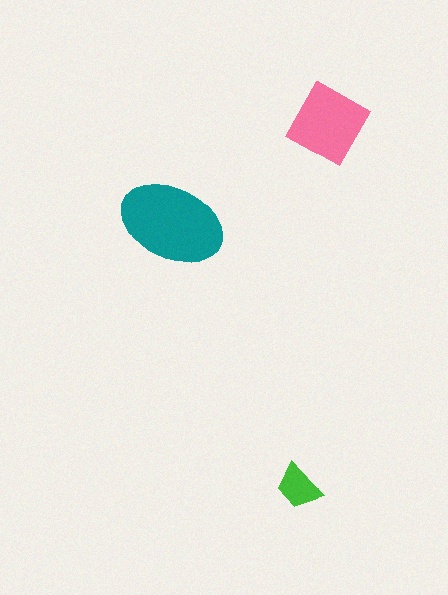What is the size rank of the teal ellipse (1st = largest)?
1st.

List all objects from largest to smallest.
The teal ellipse, the pink diamond, the green trapezoid.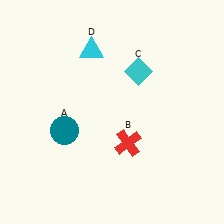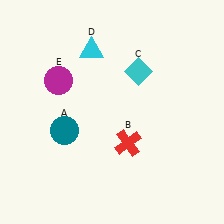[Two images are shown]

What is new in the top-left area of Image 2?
A magenta circle (E) was added in the top-left area of Image 2.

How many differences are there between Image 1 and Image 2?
There is 1 difference between the two images.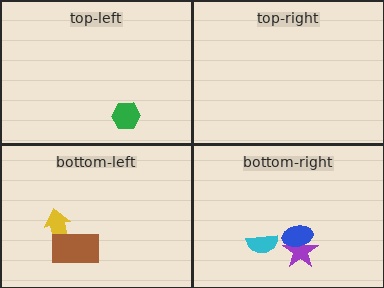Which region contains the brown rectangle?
The bottom-left region.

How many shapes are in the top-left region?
1.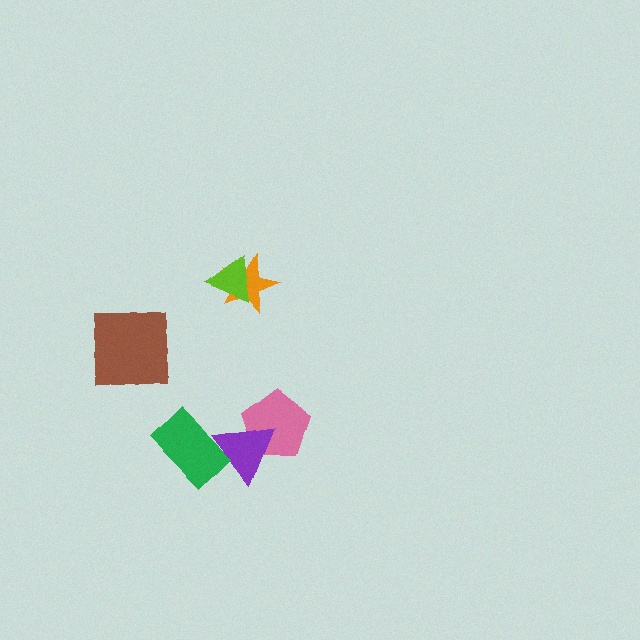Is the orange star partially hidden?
Yes, it is partially covered by another shape.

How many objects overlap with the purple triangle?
2 objects overlap with the purple triangle.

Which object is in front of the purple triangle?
The green rectangle is in front of the purple triangle.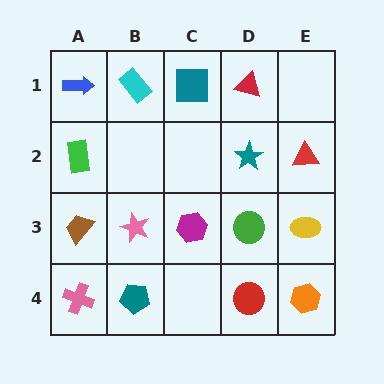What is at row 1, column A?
A blue arrow.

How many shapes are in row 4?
4 shapes.